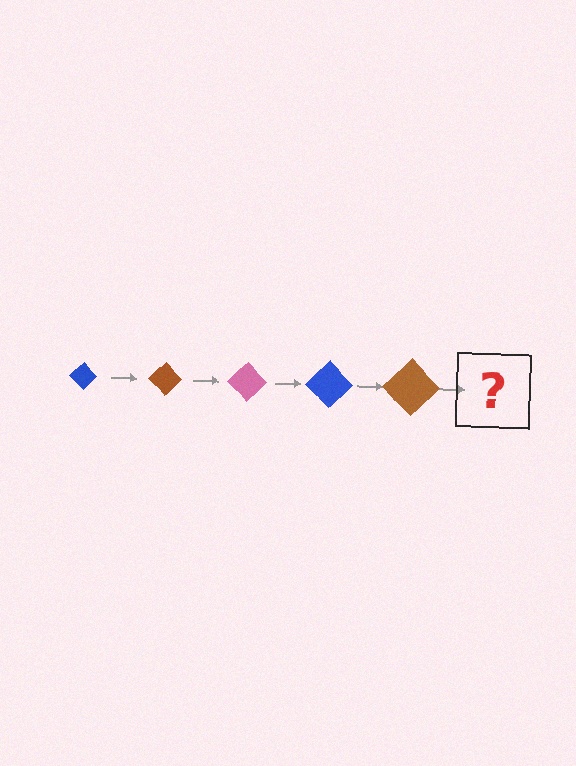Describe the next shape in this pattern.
It should be a pink diamond, larger than the previous one.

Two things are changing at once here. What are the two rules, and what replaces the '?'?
The two rules are that the diamond grows larger each step and the color cycles through blue, brown, and pink. The '?' should be a pink diamond, larger than the previous one.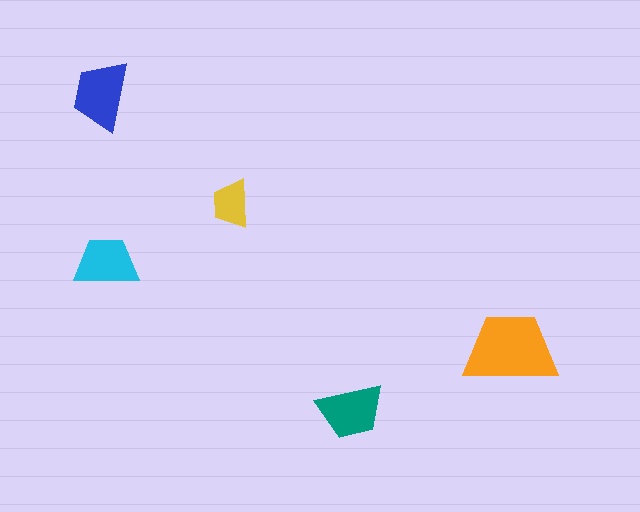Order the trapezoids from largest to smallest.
the orange one, the blue one, the teal one, the cyan one, the yellow one.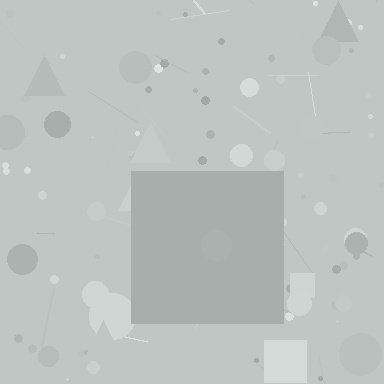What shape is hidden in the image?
A square is hidden in the image.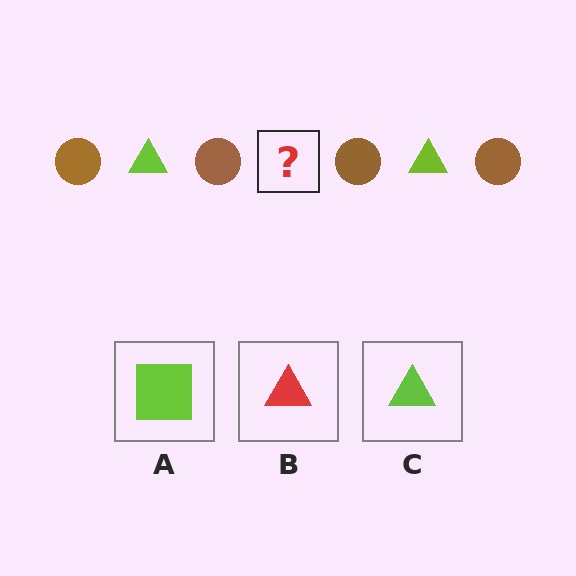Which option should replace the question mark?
Option C.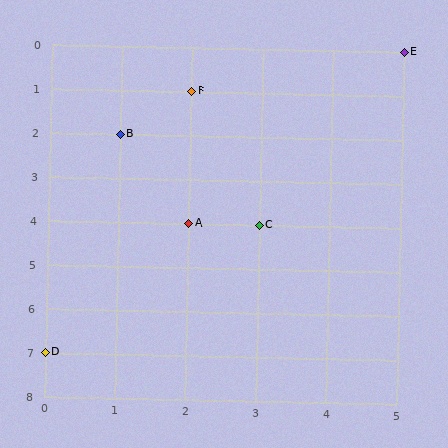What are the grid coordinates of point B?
Point B is at grid coordinates (1, 2).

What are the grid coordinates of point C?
Point C is at grid coordinates (3, 4).